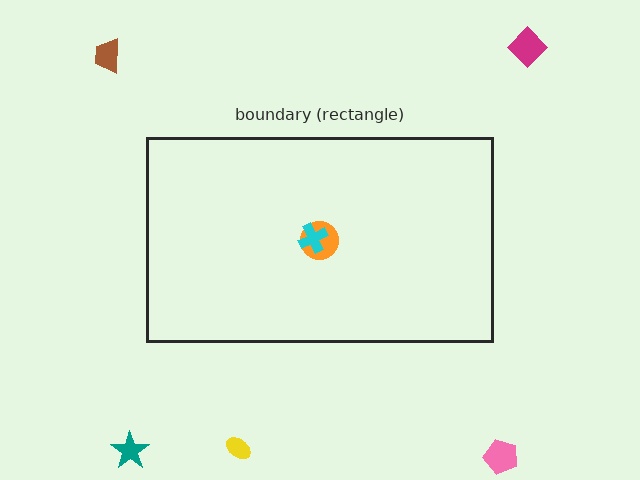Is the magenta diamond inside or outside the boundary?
Outside.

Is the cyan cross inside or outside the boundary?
Inside.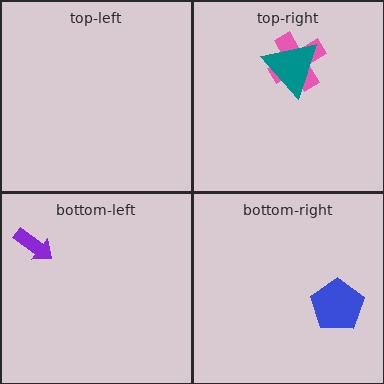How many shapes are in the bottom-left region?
1.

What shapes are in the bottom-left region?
The purple arrow.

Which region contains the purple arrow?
The bottom-left region.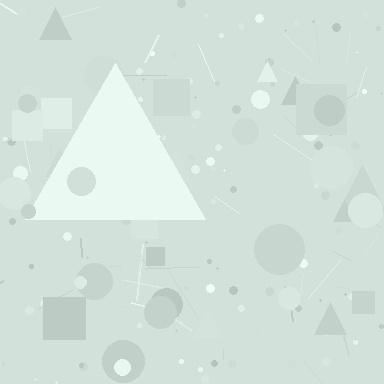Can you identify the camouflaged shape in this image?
The camouflaged shape is a triangle.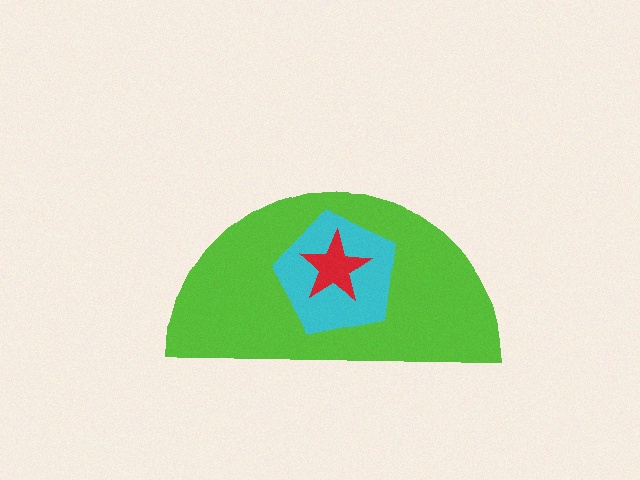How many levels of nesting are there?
3.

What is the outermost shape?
The lime semicircle.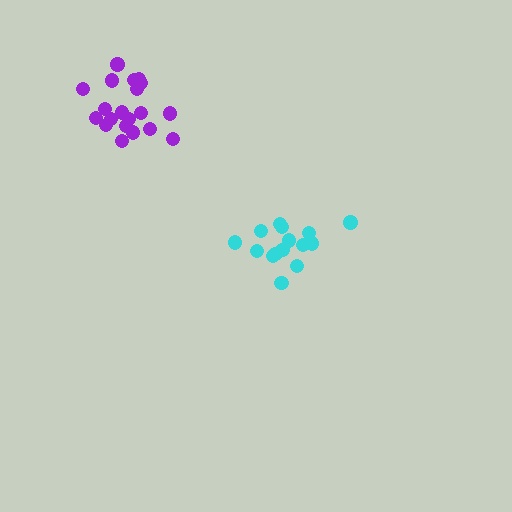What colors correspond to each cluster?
The clusters are colored: cyan, purple.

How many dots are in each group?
Group 1: 15 dots, Group 2: 20 dots (35 total).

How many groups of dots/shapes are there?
There are 2 groups.